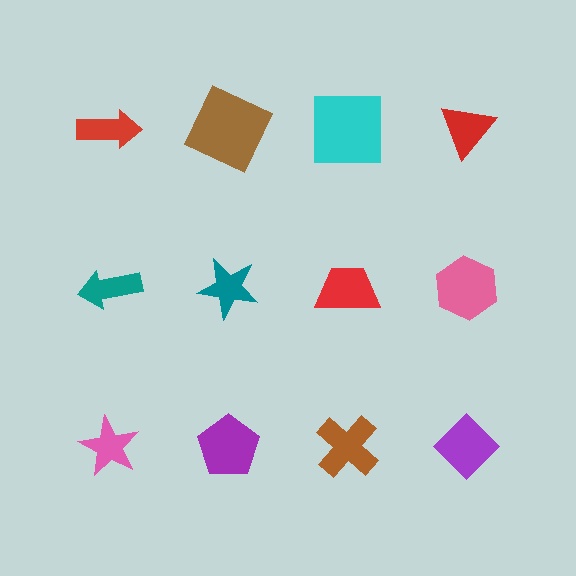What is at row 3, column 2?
A purple pentagon.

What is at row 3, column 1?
A pink star.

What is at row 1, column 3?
A cyan square.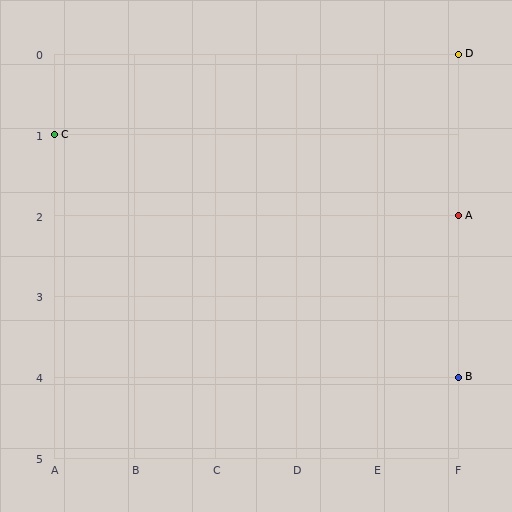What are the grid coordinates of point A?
Point A is at grid coordinates (F, 2).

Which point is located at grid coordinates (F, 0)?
Point D is at (F, 0).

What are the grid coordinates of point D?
Point D is at grid coordinates (F, 0).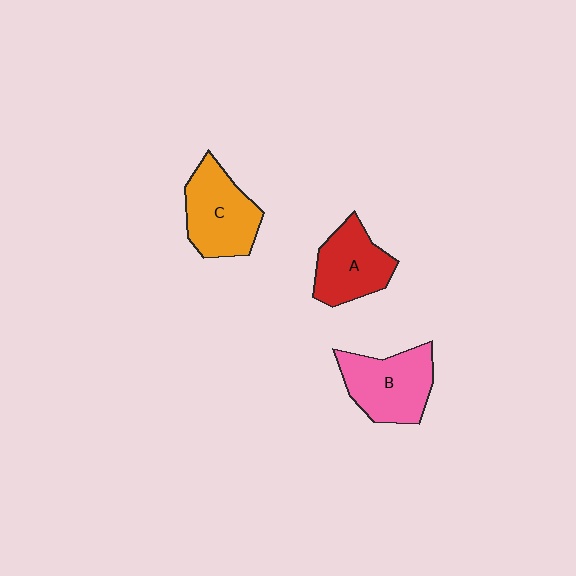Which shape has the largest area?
Shape B (pink).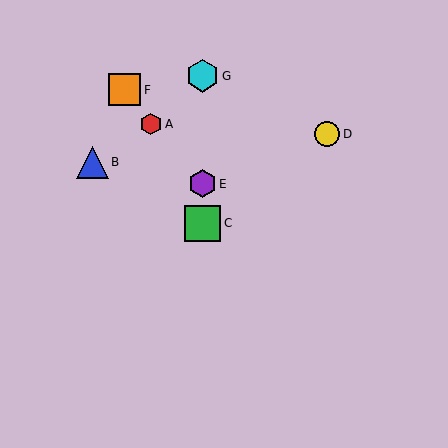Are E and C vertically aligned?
Yes, both are at x≈203.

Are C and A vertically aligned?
No, C is at x≈203 and A is at x≈151.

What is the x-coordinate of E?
Object E is at x≈203.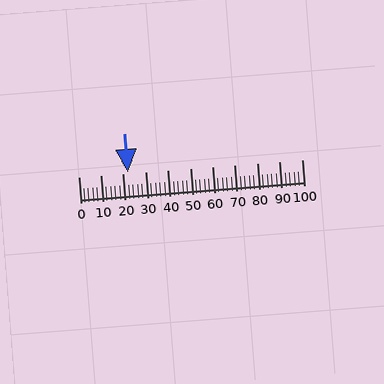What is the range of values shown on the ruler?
The ruler shows values from 0 to 100.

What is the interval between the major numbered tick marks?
The major tick marks are spaced 10 units apart.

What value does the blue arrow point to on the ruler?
The blue arrow points to approximately 22.